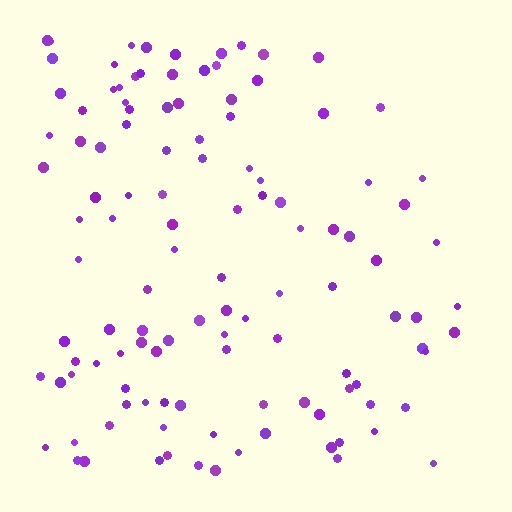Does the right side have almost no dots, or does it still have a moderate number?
Still a moderate number, just noticeably fewer than the left.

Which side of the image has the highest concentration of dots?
The left.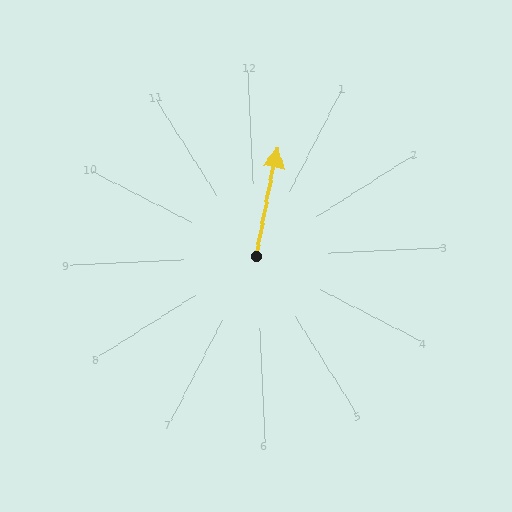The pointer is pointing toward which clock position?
Roughly 12 o'clock.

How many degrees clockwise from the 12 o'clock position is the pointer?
Approximately 14 degrees.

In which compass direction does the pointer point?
North.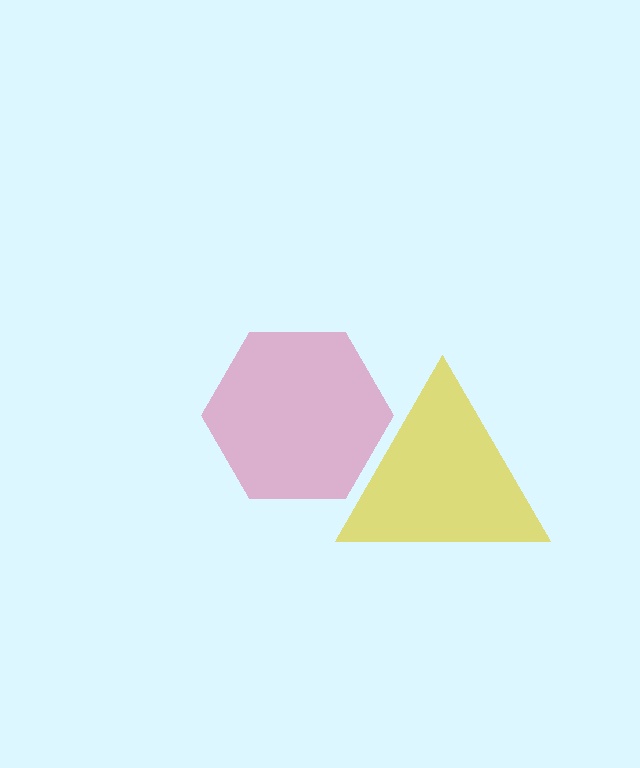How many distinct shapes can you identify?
There are 2 distinct shapes: a pink hexagon, a yellow triangle.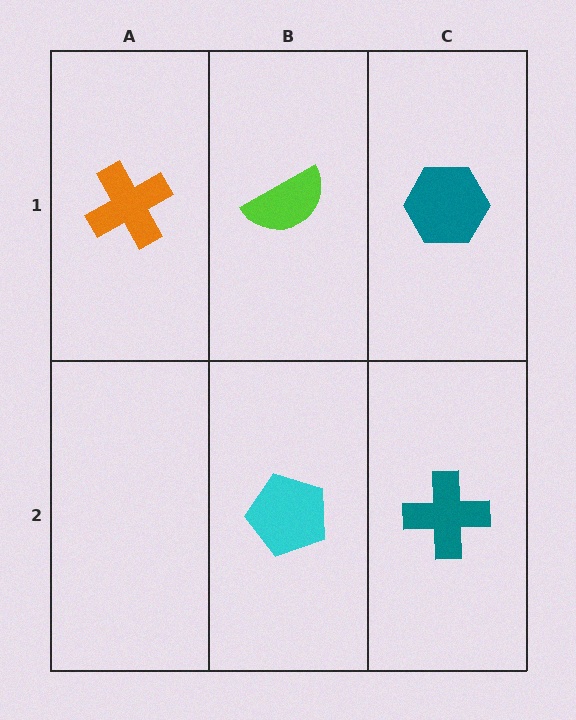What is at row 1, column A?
An orange cross.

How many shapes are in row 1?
3 shapes.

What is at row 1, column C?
A teal hexagon.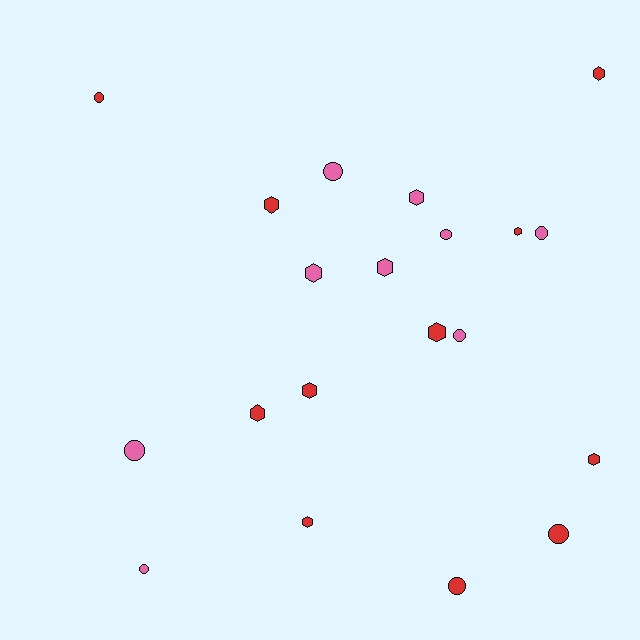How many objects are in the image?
There are 20 objects.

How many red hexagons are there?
There are 8 red hexagons.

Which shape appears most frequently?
Hexagon, with 11 objects.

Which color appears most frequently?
Red, with 11 objects.